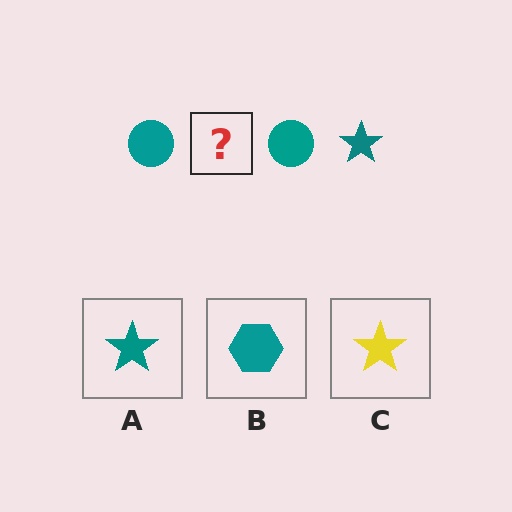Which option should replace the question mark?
Option A.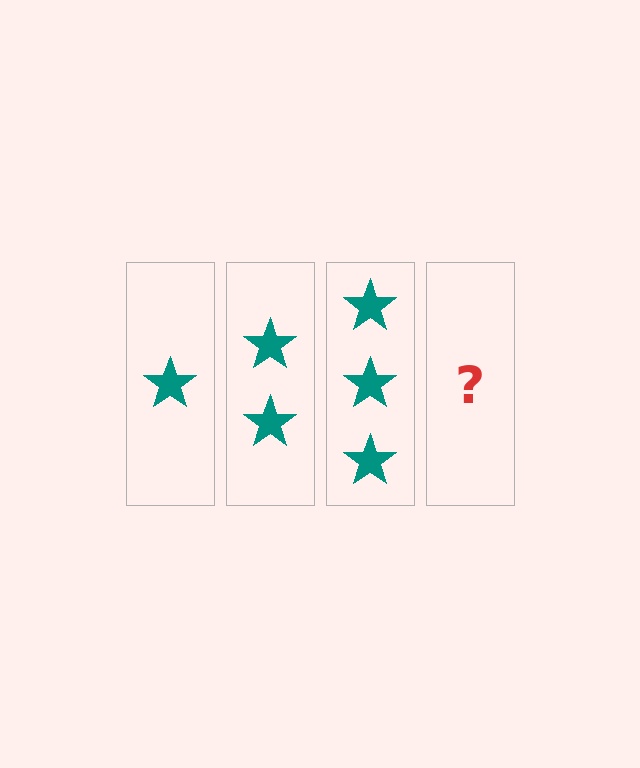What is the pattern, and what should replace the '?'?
The pattern is that each step adds one more star. The '?' should be 4 stars.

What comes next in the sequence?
The next element should be 4 stars.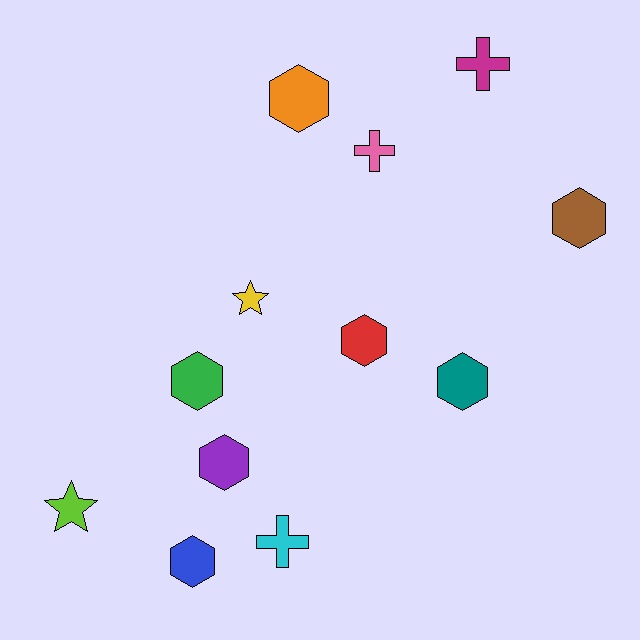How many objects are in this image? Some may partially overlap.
There are 12 objects.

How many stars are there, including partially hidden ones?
There are 2 stars.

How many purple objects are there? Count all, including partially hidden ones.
There is 1 purple object.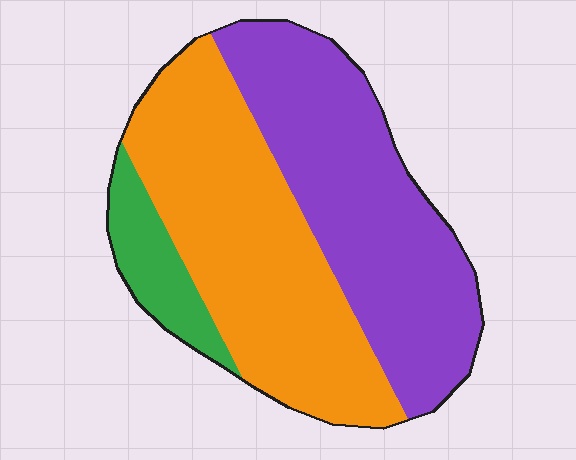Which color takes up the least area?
Green, at roughly 10%.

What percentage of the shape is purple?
Purple covers around 45% of the shape.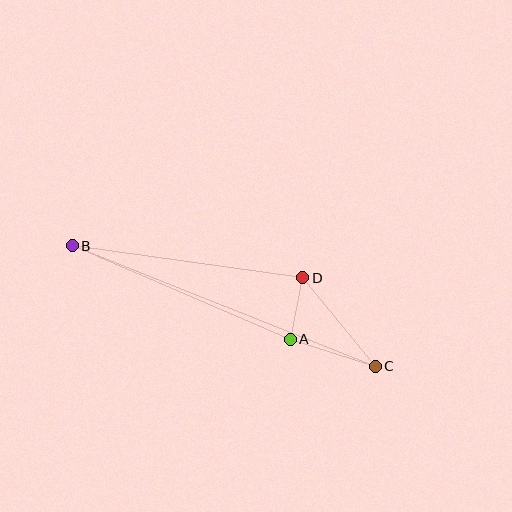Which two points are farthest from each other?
Points B and C are farthest from each other.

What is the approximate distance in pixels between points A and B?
The distance between A and B is approximately 237 pixels.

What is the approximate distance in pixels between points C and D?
The distance between C and D is approximately 114 pixels.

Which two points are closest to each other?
Points A and D are closest to each other.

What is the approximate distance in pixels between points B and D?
The distance between B and D is approximately 233 pixels.